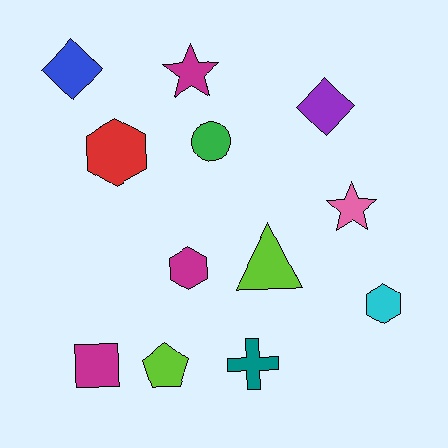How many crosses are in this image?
There is 1 cross.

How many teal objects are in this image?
There is 1 teal object.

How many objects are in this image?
There are 12 objects.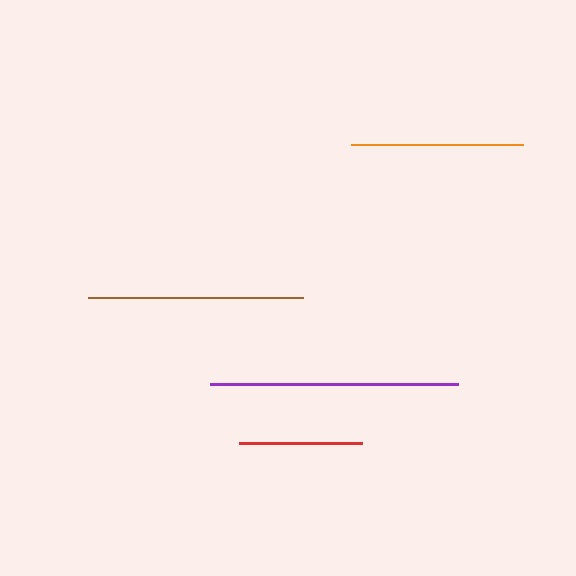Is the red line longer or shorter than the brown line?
The brown line is longer than the red line.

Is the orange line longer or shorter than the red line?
The orange line is longer than the red line.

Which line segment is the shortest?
The red line is the shortest at approximately 122 pixels.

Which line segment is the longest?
The purple line is the longest at approximately 249 pixels.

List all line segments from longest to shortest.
From longest to shortest: purple, brown, orange, red.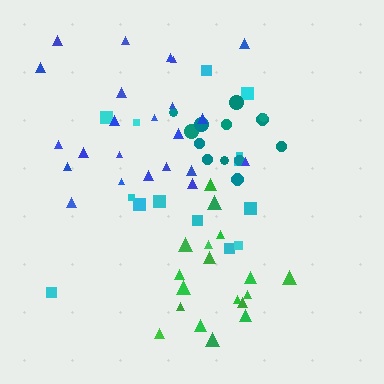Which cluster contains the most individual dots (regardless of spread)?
Blue (23).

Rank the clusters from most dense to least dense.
green, teal, cyan, blue.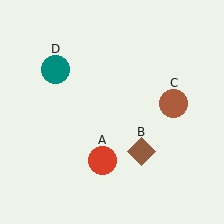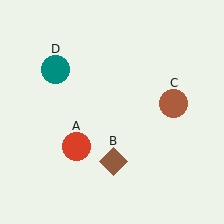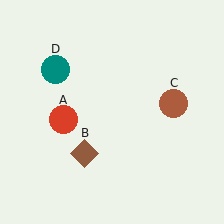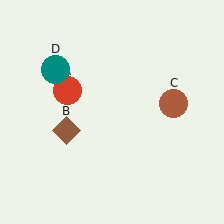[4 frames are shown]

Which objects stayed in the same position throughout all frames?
Brown circle (object C) and teal circle (object D) remained stationary.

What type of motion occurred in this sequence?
The red circle (object A), brown diamond (object B) rotated clockwise around the center of the scene.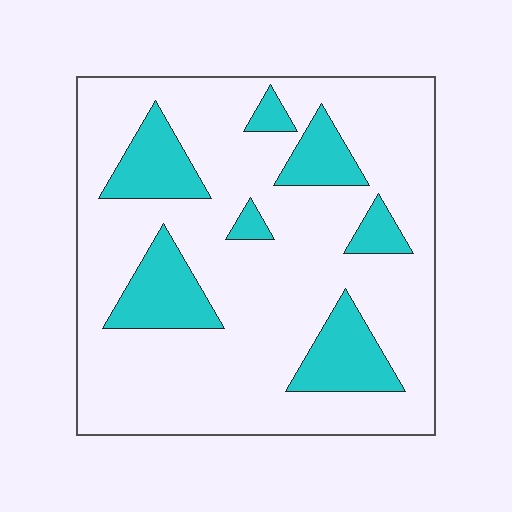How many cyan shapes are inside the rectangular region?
7.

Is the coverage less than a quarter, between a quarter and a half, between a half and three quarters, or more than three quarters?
Less than a quarter.